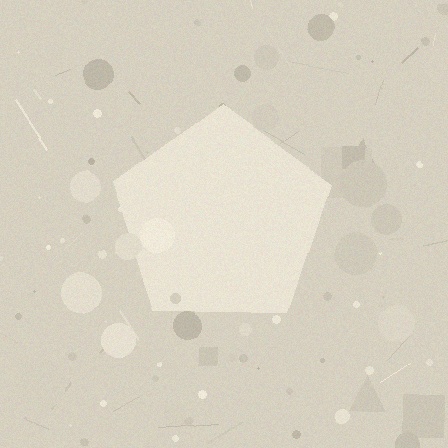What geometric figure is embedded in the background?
A pentagon is embedded in the background.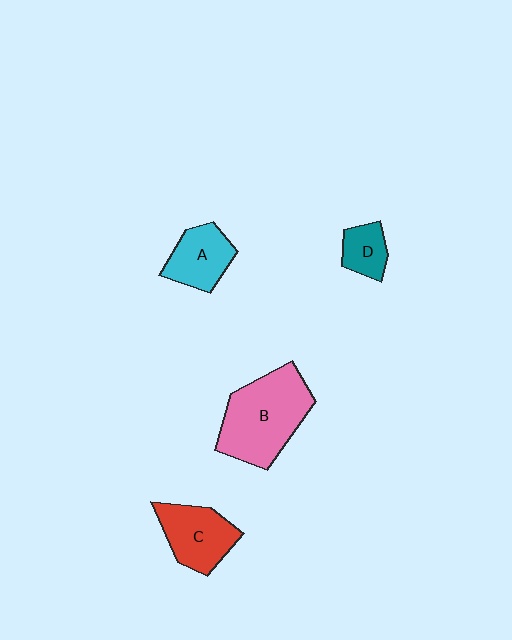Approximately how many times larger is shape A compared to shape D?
Approximately 1.6 times.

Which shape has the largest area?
Shape B (pink).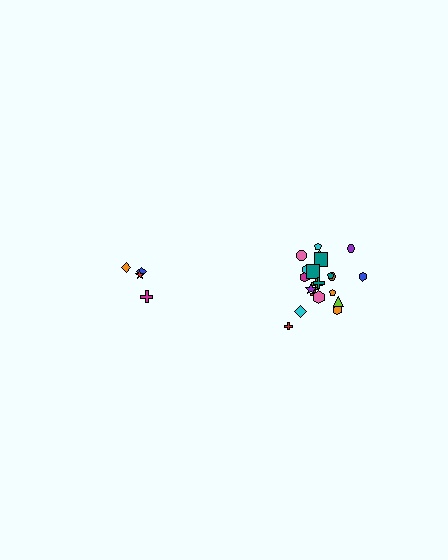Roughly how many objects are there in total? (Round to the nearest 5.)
Roughly 25 objects in total.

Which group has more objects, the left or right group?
The right group.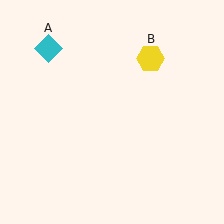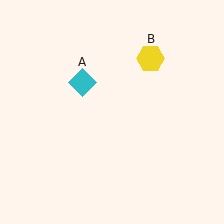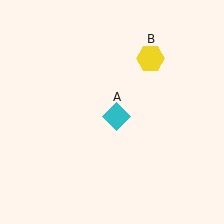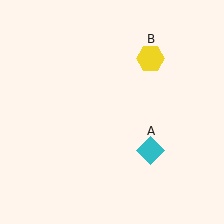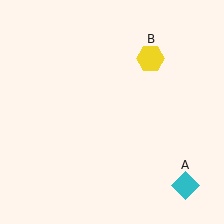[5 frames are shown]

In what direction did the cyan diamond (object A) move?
The cyan diamond (object A) moved down and to the right.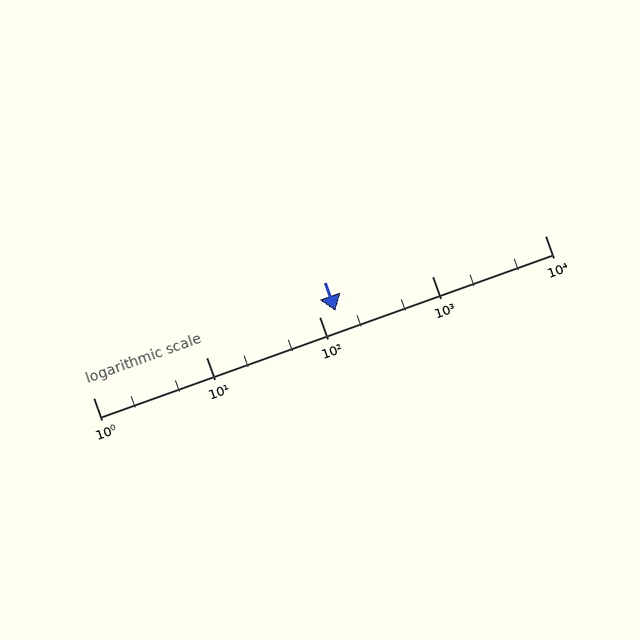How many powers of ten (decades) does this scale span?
The scale spans 4 decades, from 1 to 10000.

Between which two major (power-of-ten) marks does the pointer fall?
The pointer is between 100 and 1000.